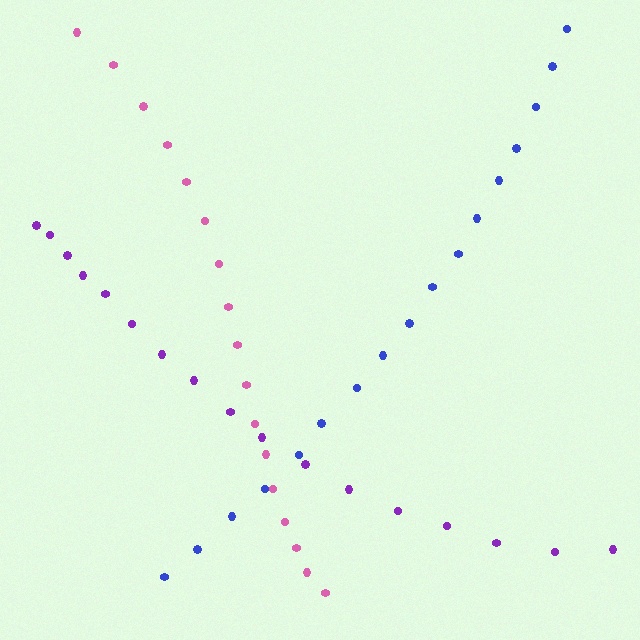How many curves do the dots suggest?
There are 3 distinct paths.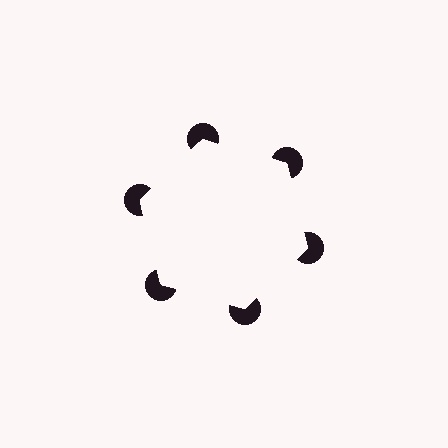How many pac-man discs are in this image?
There are 6 — one at each vertex of the illusory hexagon.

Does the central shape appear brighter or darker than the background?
It typically appears slightly brighter than the background, even though no actual brightness change is drawn.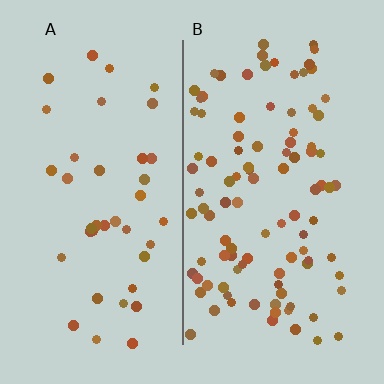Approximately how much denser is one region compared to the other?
Approximately 2.5× — region B over region A.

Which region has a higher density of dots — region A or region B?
B (the right).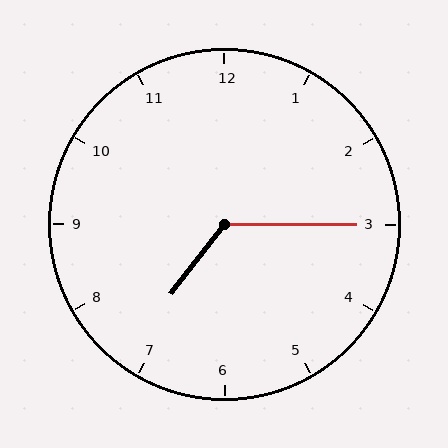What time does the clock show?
7:15.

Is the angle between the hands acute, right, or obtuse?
It is obtuse.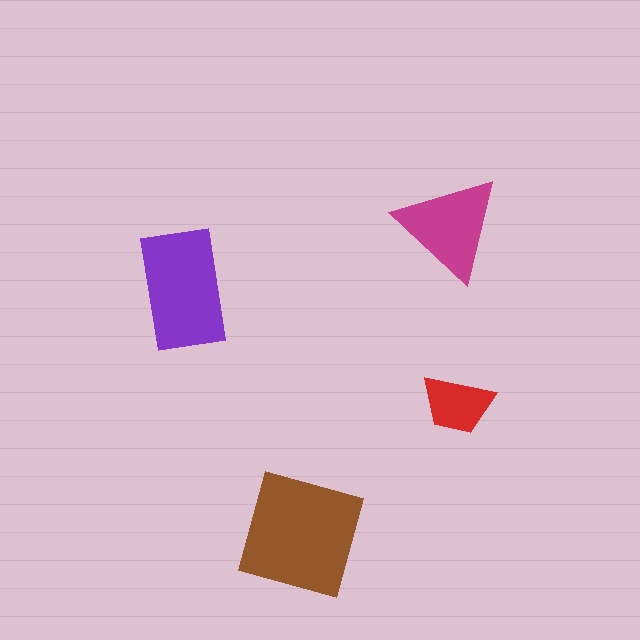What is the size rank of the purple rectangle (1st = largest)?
2nd.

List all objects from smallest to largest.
The red trapezoid, the magenta triangle, the purple rectangle, the brown square.